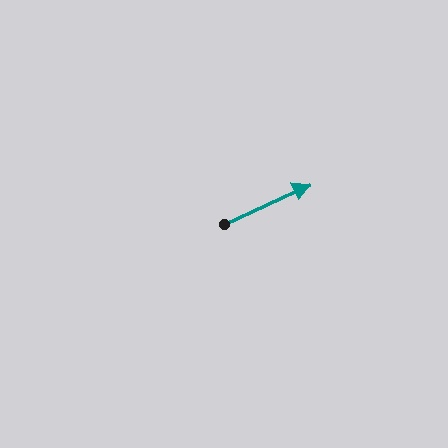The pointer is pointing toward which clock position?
Roughly 2 o'clock.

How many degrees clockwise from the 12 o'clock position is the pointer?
Approximately 65 degrees.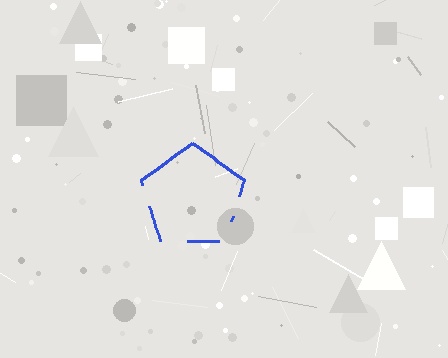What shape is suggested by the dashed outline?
The dashed outline suggests a pentagon.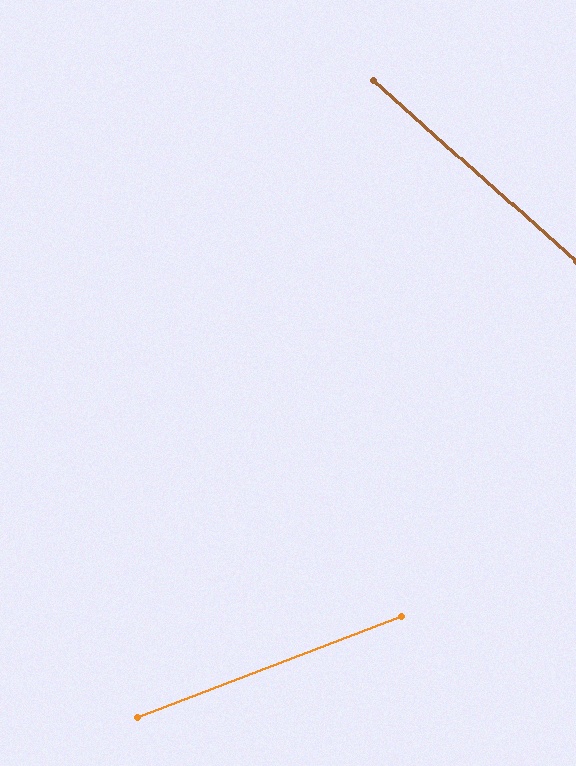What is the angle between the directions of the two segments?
Approximately 63 degrees.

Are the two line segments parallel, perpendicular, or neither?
Neither parallel nor perpendicular — they differ by about 63°.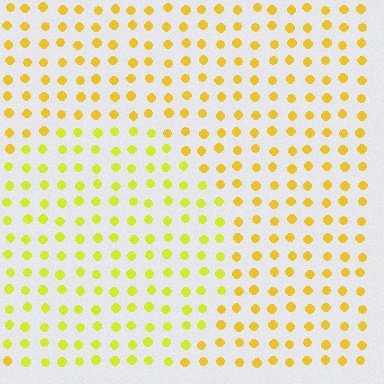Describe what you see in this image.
The image is filled with small yellow elements in a uniform arrangement. A circle-shaped region is visible where the elements are tinted to a slightly different hue, forming a subtle color boundary.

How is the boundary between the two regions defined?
The boundary is defined purely by a slight shift in hue (about 20 degrees). Spacing, size, and orientation are identical on both sides.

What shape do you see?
I see a circle.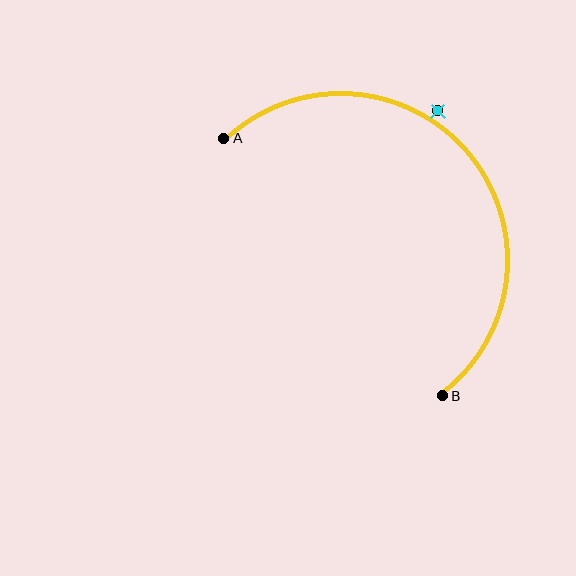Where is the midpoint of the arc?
The arc midpoint is the point on the curve farthest from the straight line joining A and B. It sits above and to the right of that line.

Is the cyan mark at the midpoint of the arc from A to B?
No — the cyan mark does not lie on the arc at all. It sits slightly outside the curve.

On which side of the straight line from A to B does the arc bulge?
The arc bulges above and to the right of the straight line connecting A and B.